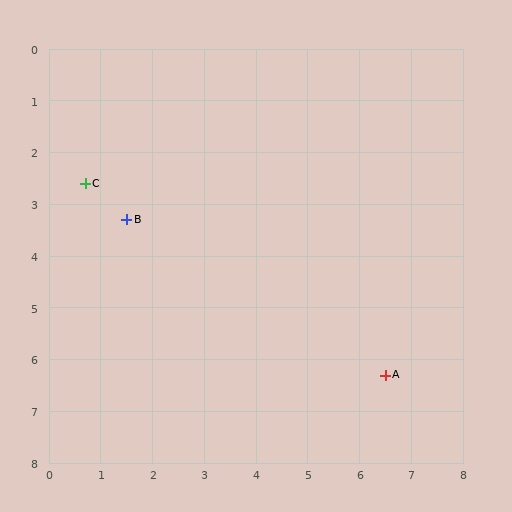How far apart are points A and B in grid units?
Points A and B are about 5.8 grid units apart.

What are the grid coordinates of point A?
Point A is at approximately (6.5, 6.3).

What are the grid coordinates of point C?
Point C is at approximately (0.7, 2.6).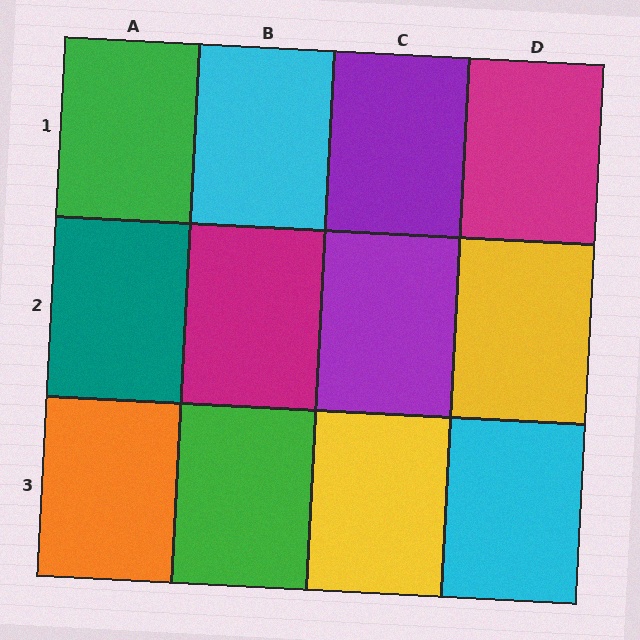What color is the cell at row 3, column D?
Cyan.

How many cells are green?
2 cells are green.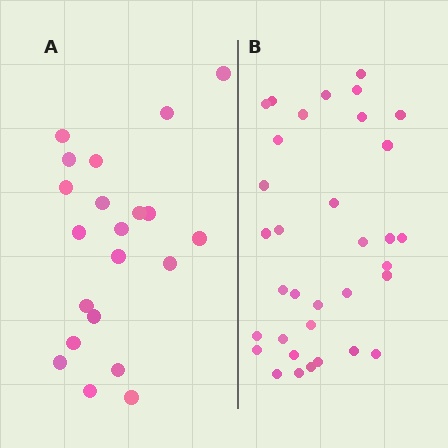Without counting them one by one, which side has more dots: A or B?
Region B (the right region) has more dots.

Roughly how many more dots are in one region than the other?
Region B has approximately 15 more dots than region A.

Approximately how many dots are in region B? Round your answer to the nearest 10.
About 30 dots. (The exact count is 34, which rounds to 30.)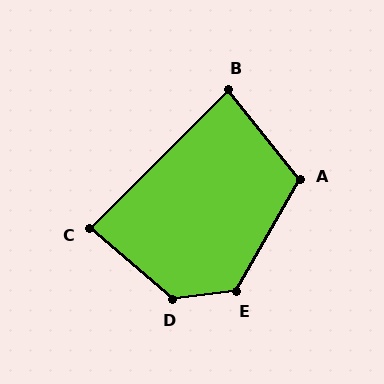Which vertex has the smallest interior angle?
B, at approximately 84 degrees.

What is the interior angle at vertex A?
Approximately 112 degrees (obtuse).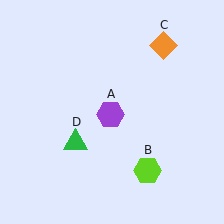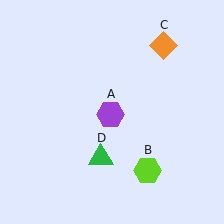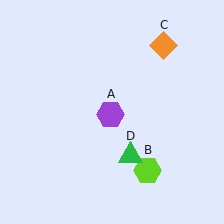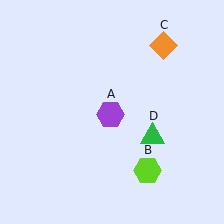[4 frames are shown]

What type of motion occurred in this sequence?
The green triangle (object D) rotated counterclockwise around the center of the scene.